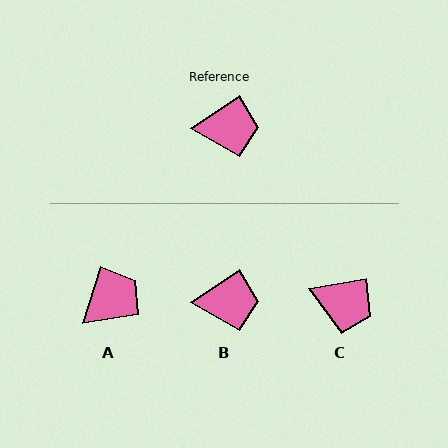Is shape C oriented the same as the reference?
No, it is off by about 25 degrees.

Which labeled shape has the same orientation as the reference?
B.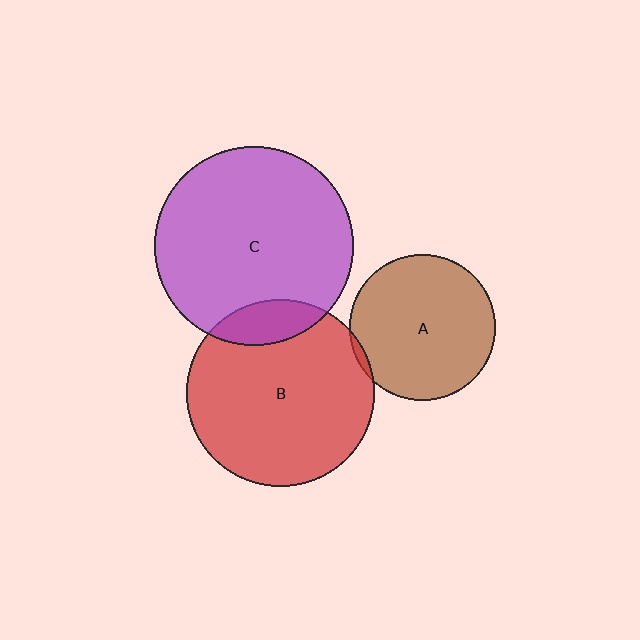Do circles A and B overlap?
Yes.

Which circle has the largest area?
Circle C (purple).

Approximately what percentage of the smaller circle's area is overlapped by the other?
Approximately 5%.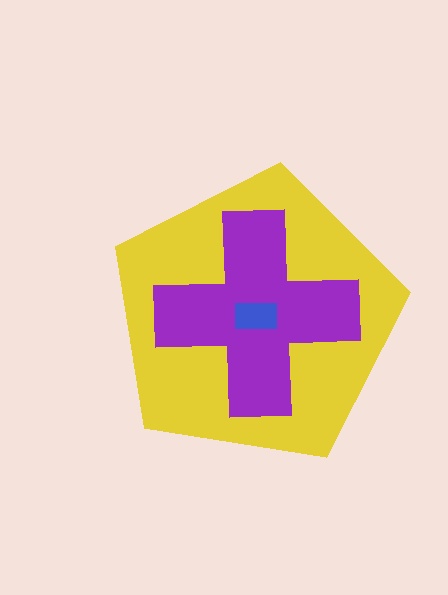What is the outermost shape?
The yellow pentagon.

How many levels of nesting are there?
3.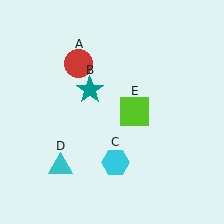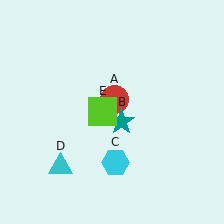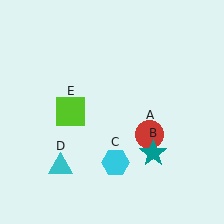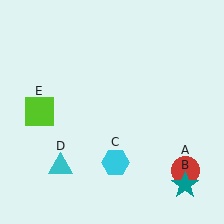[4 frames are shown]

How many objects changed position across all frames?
3 objects changed position: red circle (object A), teal star (object B), lime square (object E).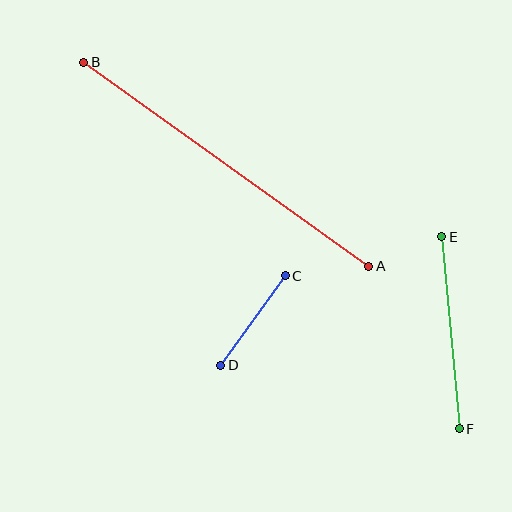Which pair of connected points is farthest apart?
Points A and B are farthest apart.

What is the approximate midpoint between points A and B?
The midpoint is at approximately (226, 164) pixels.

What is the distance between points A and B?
The distance is approximately 351 pixels.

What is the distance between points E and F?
The distance is approximately 193 pixels.